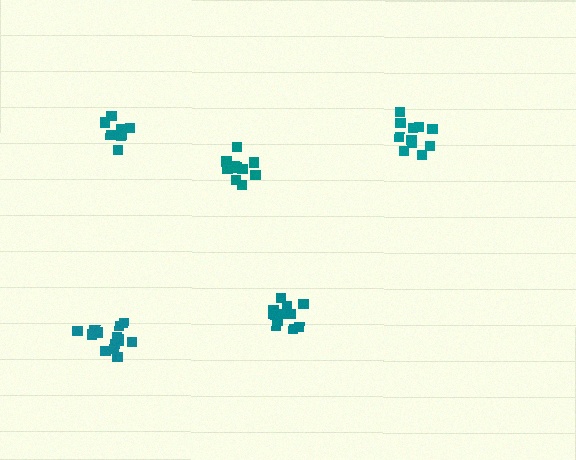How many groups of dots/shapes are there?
There are 5 groups.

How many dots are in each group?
Group 1: 13 dots, Group 2: 11 dots, Group 3: 8 dots, Group 4: 10 dots, Group 5: 14 dots (56 total).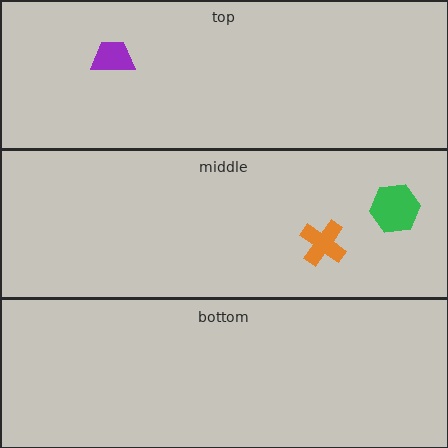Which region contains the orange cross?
The middle region.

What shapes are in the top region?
The purple trapezoid.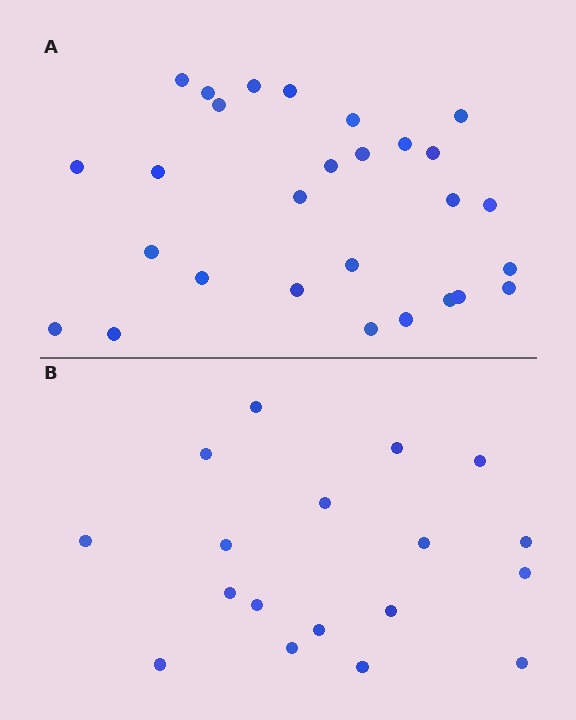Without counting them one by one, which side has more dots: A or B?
Region A (the top region) has more dots.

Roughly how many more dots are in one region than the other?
Region A has roughly 10 or so more dots than region B.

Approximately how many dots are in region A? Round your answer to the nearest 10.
About 30 dots. (The exact count is 28, which rounds to 30.)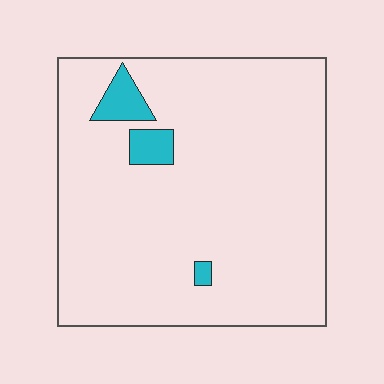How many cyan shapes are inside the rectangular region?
3.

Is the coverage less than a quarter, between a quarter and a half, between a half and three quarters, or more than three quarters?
Less than a quarter.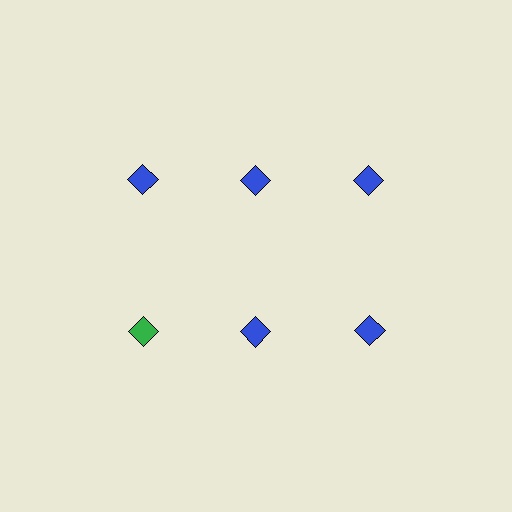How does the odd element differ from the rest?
It has a different color: green instead of blue.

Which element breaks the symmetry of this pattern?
The green diamond in the second row, leftmost column breaks the symmetry. All other shapes are blue diamonds.